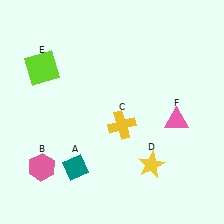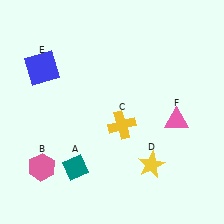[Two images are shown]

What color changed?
The square (E) changed from lime in Image 1 to blue in Image 2.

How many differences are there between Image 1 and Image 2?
There is 1 difference between the two images.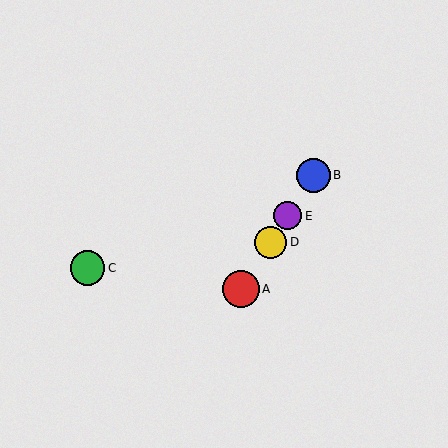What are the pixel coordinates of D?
Object D is at (271, 242).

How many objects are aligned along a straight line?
4 objects (A, B, D, E) are aligned along a straight line.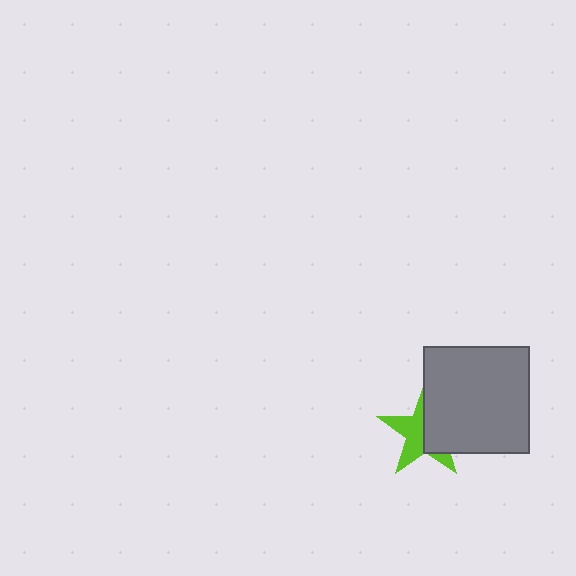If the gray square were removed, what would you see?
You would see the complete lime star.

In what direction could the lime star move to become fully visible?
The lime star could move left. That would shift it out from behind the gray square entirely.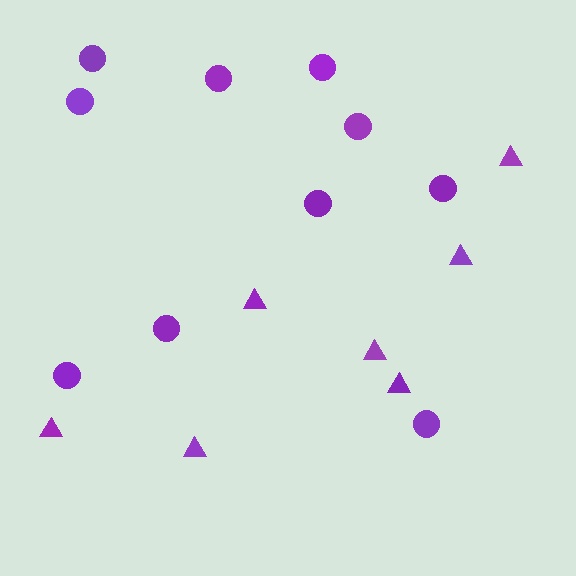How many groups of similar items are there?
There are 2 groups: one group of triangles (7) and one group of circles (10).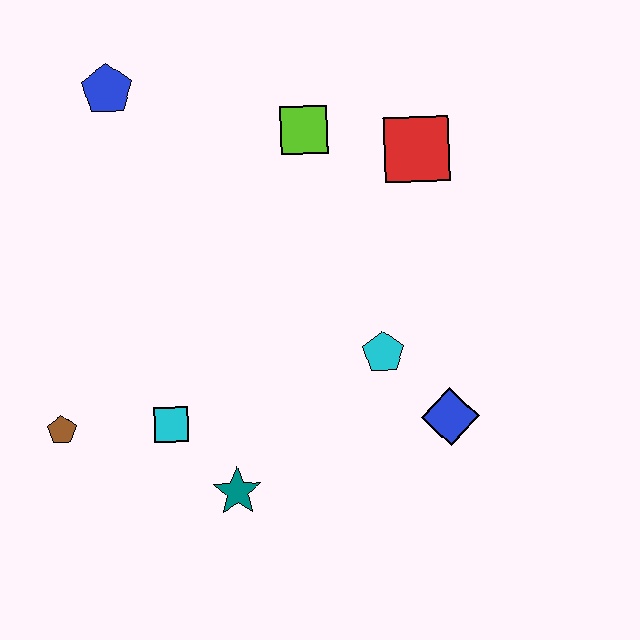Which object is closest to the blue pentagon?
The lime square is closest to the blue pentagon.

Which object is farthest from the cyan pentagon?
The blue pentagon is farthest from the cyan pentagon.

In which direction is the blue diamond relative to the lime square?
The blue diamond is below the lime square.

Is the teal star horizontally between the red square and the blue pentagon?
Yes